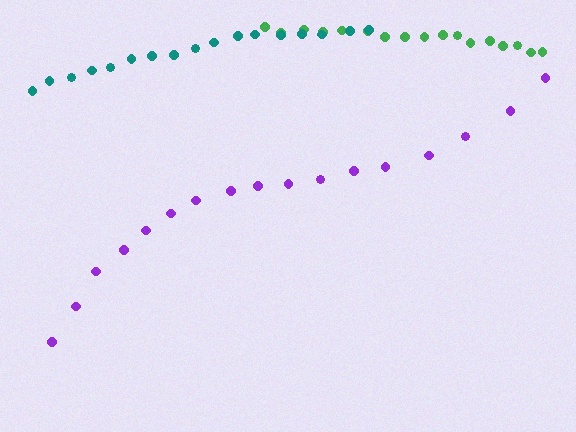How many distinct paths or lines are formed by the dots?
There are 3 distinct paths.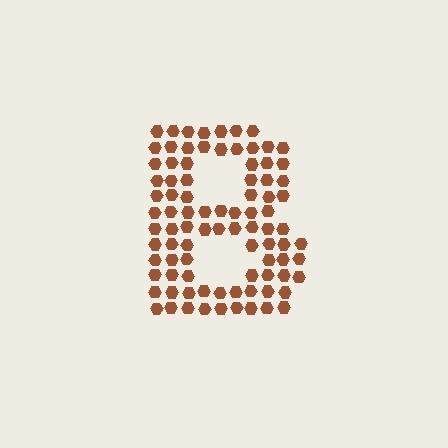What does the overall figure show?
The overall figure shows the letter B.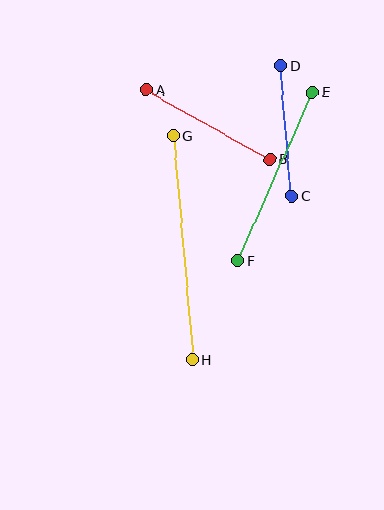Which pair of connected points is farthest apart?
Points G and H are farthest apart.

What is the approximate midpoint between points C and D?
The midpoint is at approximately (286, 131) pixels.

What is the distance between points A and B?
The distance is approximately 142 pixels.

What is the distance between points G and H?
The distance is approximately 225 pixels.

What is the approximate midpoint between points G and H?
The midpoint is at approximately (183, 248) pixels.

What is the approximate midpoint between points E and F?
The midpoint is at approximately (275, 176) pixels.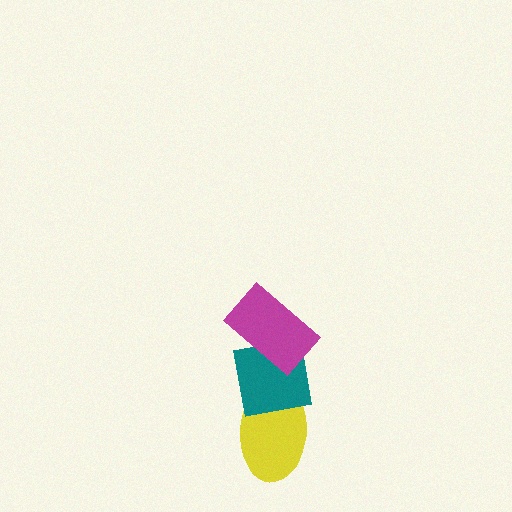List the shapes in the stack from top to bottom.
From top to bottom: the magenta rectangle, the teal square, the yellow ellipse.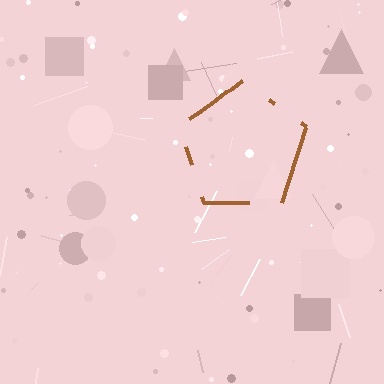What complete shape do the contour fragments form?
The contour fragments form a pentagon.